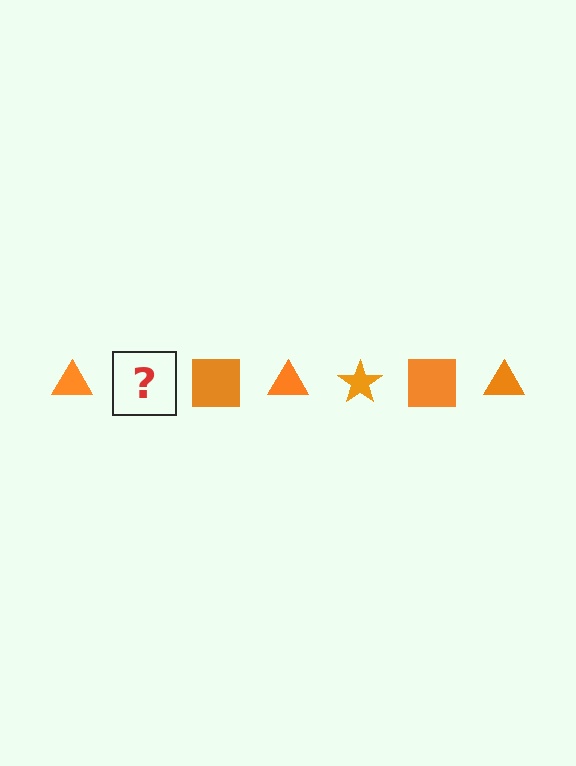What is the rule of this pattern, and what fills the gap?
The rule is that the pattern cycles through triangle, star, square shapes in orange. The gap should be filled with an orange star.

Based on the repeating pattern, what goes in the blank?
The blank should be an orange star.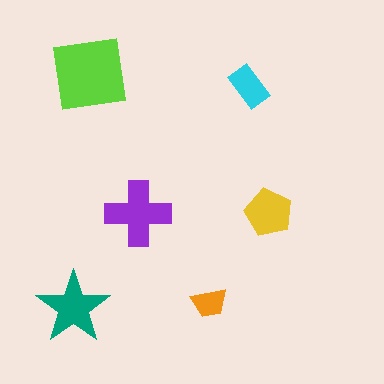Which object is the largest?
The lime square.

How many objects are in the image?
There are 6 objects in the image.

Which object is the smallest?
The orange trapezoid.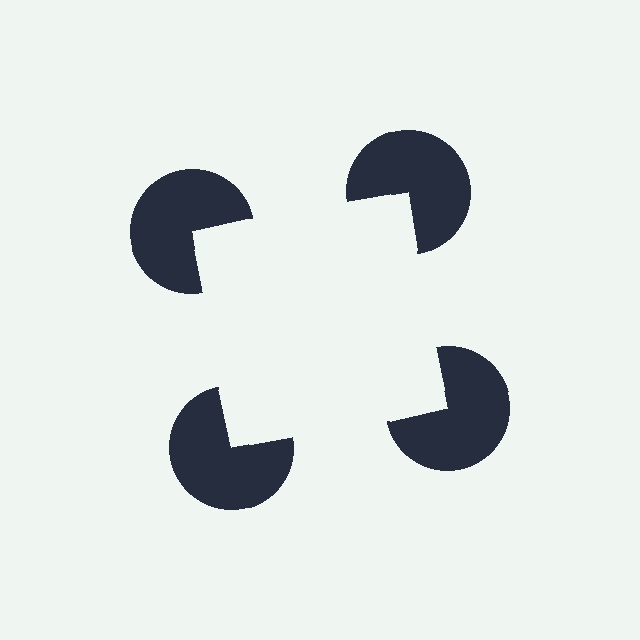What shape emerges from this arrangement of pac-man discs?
An illusory square — its edges are inferred from the aligned wedge cuts in the pac-man discs, not physically drawn.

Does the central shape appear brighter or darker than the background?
It typically appears slightly brighter than the background, even though no actual brightness change is drawn.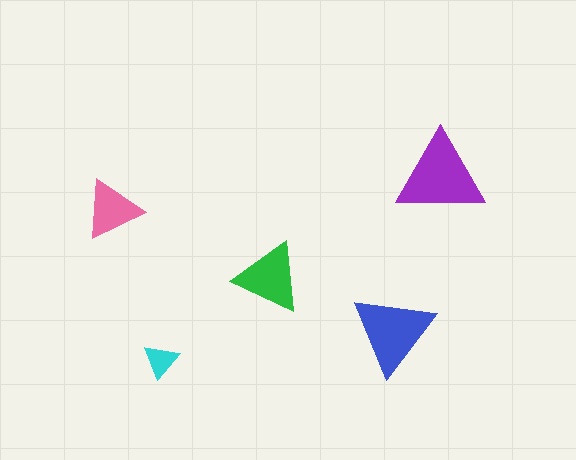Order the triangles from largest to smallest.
the purple one, the blue one, the green one, the pink one, the cyan one.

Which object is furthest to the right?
The purple triangle is rightmost.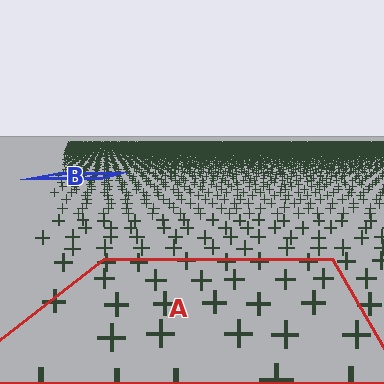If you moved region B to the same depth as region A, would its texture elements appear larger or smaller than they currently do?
They would appear larger. At a closer depth, the same texture elements are projected at a bigger on-screen size.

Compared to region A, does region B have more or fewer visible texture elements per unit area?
Region B has more texture elements per unit area — they are packed more densely because it is farther away.